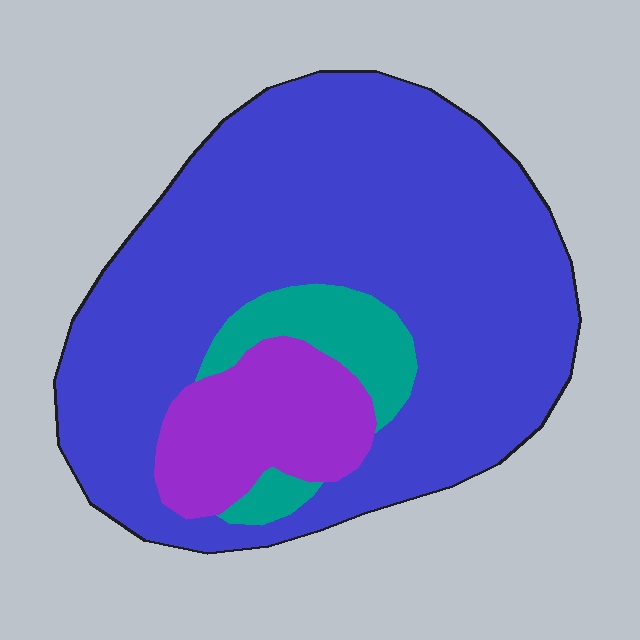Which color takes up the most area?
Blue, at roughly 75%.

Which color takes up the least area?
Teal, at roughly 10%.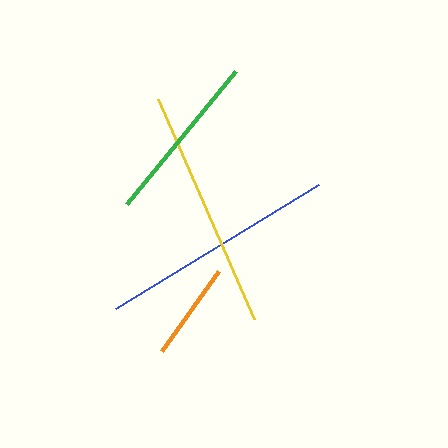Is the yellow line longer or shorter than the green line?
The yellow line is longer than the green line.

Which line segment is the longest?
The yellow line is the longest at approximately 240 pixels.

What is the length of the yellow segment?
The yellow segment is approximately 240 pixels long.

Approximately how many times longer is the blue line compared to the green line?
The blue line is approximately 1.4 times the length of the green line.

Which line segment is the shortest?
The orange line is the shortest at approximately 98 pixels.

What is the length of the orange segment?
The orange segment is approximately 98 pixels long.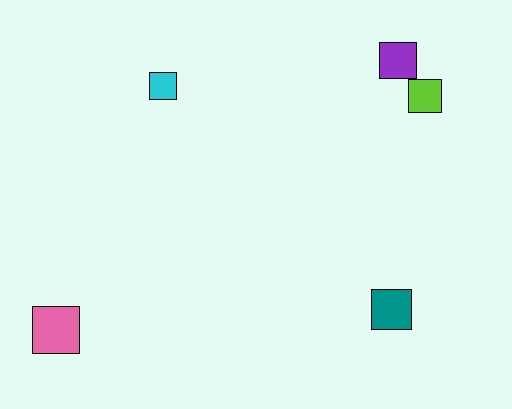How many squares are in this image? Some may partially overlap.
There are 5 squares.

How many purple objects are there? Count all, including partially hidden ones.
There is 1 purple object.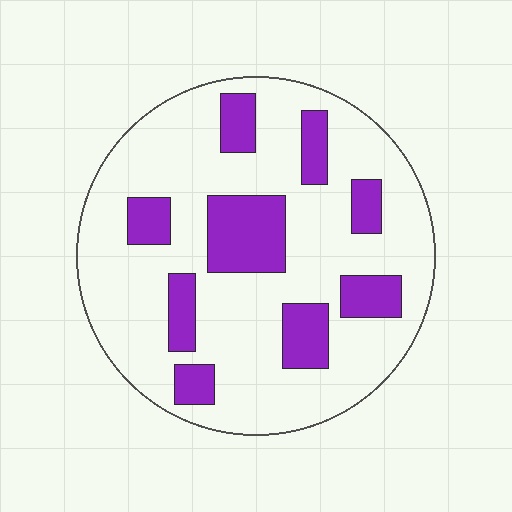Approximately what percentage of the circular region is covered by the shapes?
Approximately 25%.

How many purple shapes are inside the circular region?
9.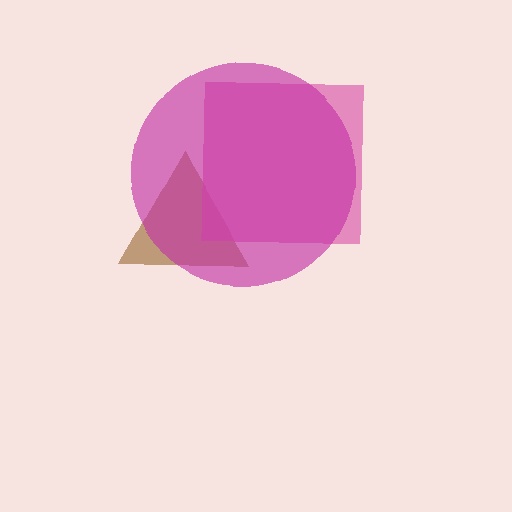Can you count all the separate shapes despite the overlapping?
Yes, there are 3 separate shapes.